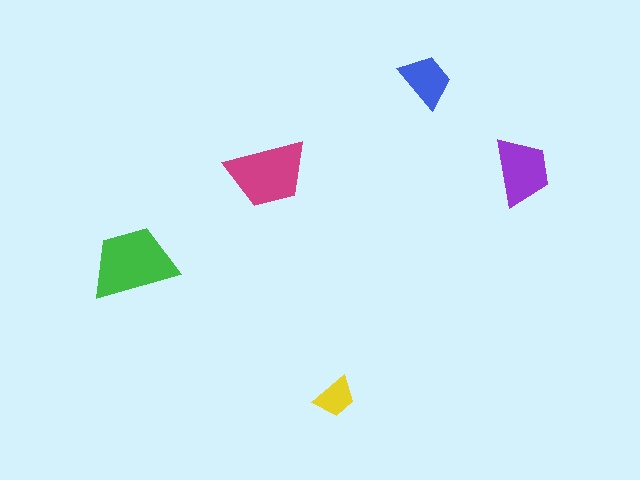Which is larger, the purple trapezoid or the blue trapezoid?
The purple one.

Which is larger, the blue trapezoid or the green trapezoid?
The green one.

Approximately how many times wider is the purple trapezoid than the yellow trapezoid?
About 1.5 times wider.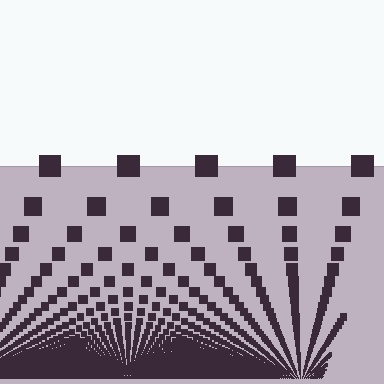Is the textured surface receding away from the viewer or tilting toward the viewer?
The surface appears to tilt toward the viewer. Texture elements get larger and sparser toward the top.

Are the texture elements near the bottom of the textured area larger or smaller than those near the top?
Smaller. The gradient is inverted — elements near the bottom are smaller and denser.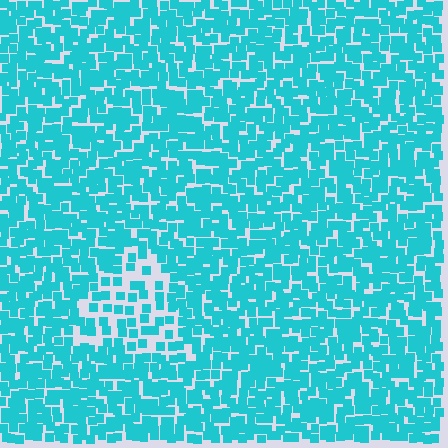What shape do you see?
I see a triangle.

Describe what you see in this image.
The image contains small cyan elements arranged at two different densities. A triangle-shaped region is visible where the elements are less densely packed than the surrounding area.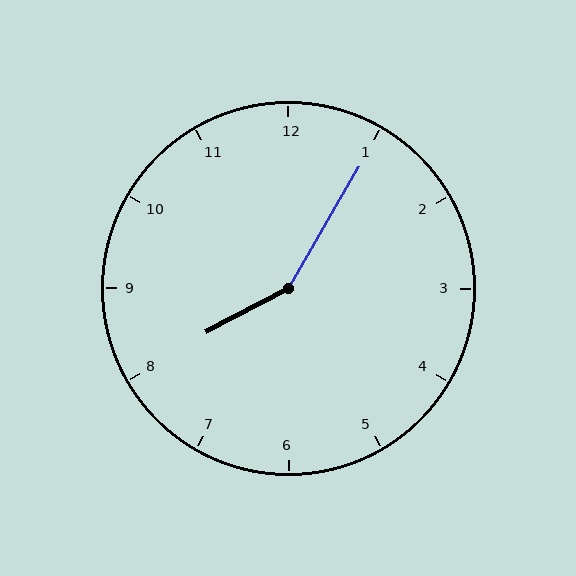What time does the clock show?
8:05.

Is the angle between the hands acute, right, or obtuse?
It is obtuse.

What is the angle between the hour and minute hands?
Approximately 148 degrees.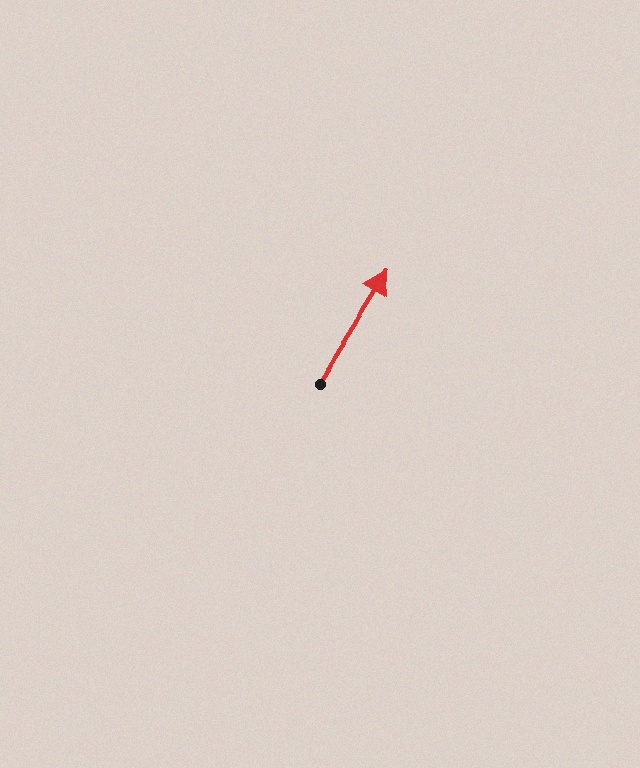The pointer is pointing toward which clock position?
Roughly 1 o'clock.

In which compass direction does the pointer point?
Northeast.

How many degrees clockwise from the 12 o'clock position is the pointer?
Approximately 32 degrees.